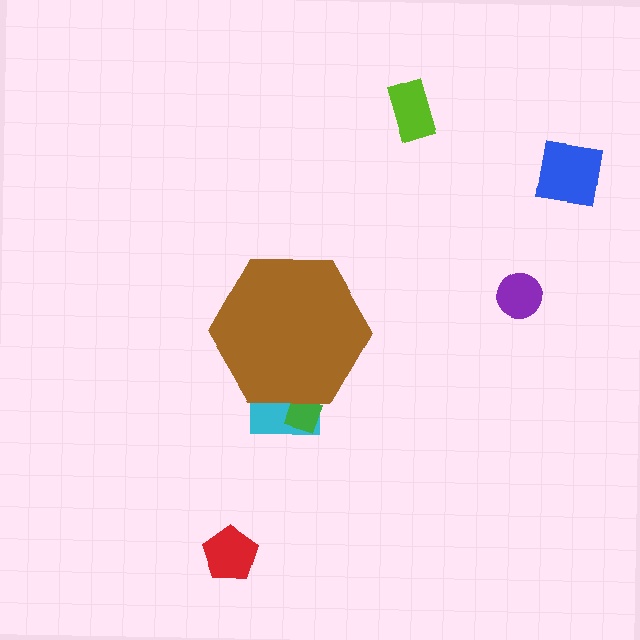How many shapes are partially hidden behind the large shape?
2 shapes are partially hidden.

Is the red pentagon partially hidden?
No, the red pentagon is fully visible.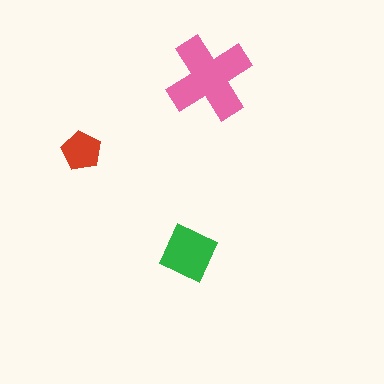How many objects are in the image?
There are 3 objects in the image.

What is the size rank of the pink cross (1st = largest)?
1st.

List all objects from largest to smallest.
The pink cross, the green square, the red pentagon.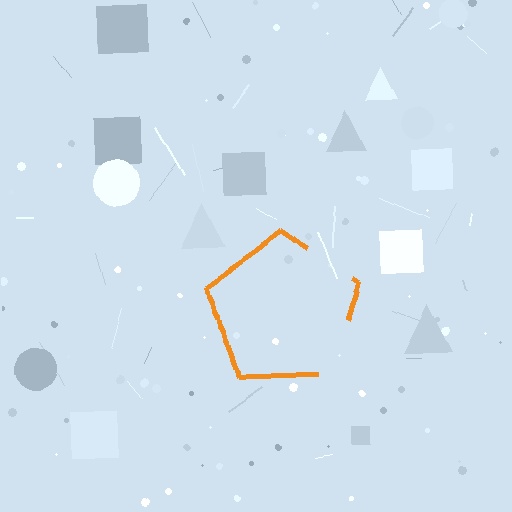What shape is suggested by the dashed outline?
The dashed outline suggests a pentagon.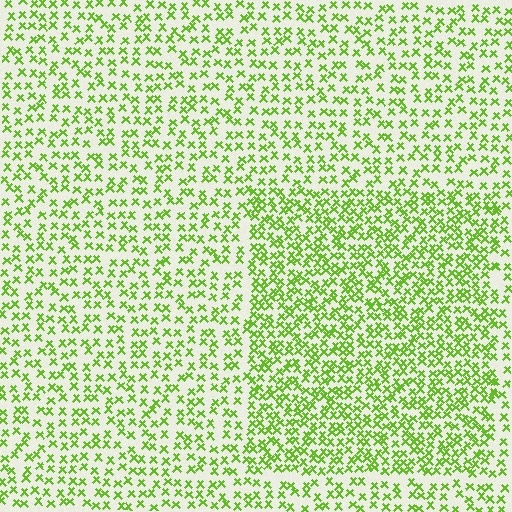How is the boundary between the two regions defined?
The boundary is defined by a change in element density (approximately 1.7x ratio). All elements are the same color, size, and shape.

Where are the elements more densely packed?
The elements are more densely packed inside the rectangle boundary.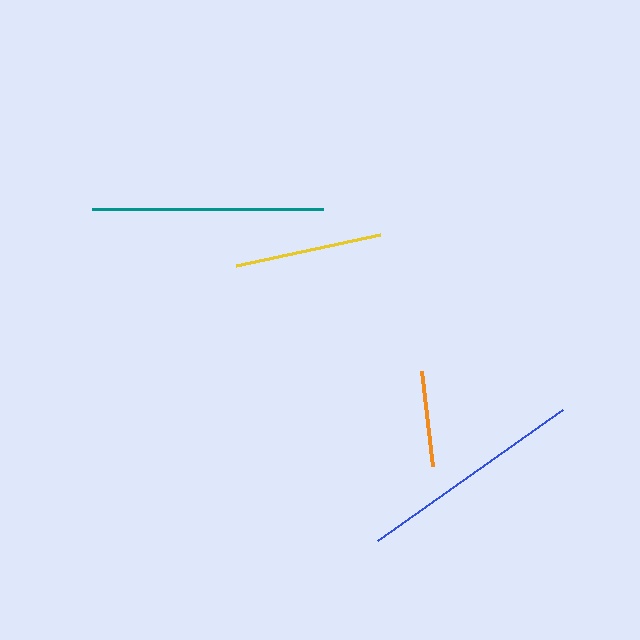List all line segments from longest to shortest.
From longest to shortest: teal, blue, yellow, orange.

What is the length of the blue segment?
The blue segment is approximately 228 pixels long.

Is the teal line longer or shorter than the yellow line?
The teal line is longer than the yellow line.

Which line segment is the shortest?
The orange line is the shortest at approximately 96 pixels.